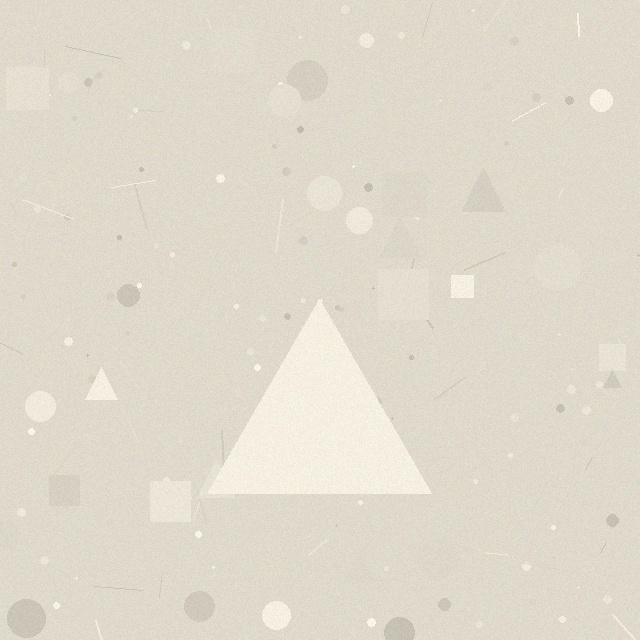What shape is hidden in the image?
A triangle is hidden in the image.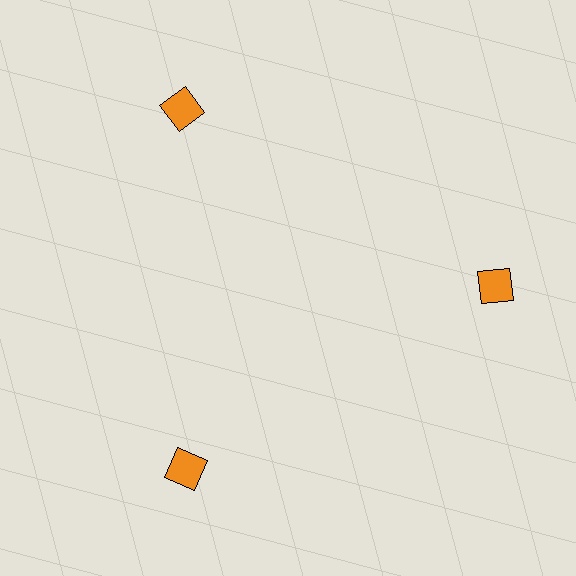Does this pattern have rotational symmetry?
Yes, this pattern has 3-fold rotational symmetry. It looks the same after rotating 120 degrees around the center.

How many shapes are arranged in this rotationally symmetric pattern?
There are 3 shapes, arranged in 3 groups of 1.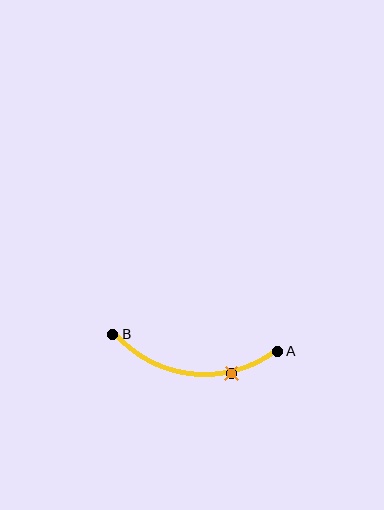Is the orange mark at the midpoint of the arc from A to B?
No. The orange mark lies on the arc but is closer to endpoint A. The arc midpoint would be at the point on the curve equidistant along the arc from both A and B.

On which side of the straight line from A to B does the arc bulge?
The arc bulges below the straight line connecting A and B.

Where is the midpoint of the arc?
The arc midpoint is the point on the curve farthest from the straight line joining A and B. It sits below that line.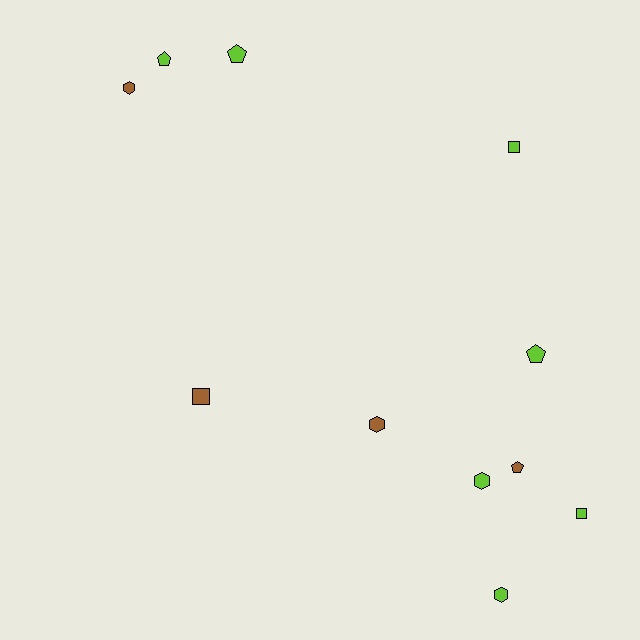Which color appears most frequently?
Lime, with 7 objects.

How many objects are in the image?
There are 11 objects.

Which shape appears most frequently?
Hexagon, with 4 objects.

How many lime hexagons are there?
There are 2 lime hexagons.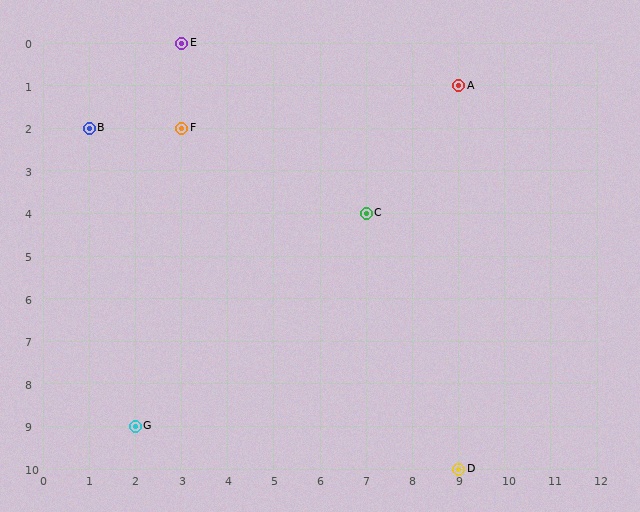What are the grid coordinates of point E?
Point E is at grid coordinates (3, 0).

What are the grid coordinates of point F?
Point F is at grid coordinates (3, 2).